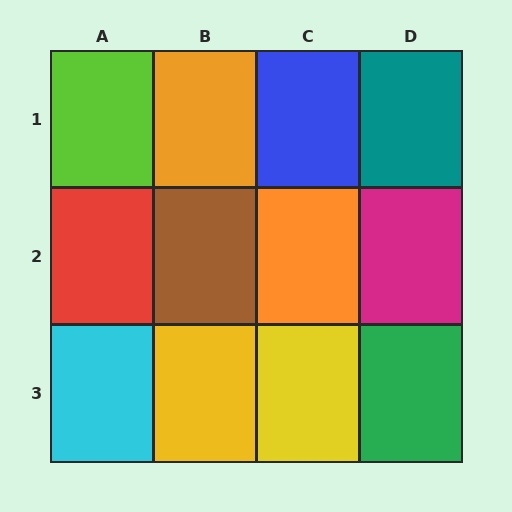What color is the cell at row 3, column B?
Yellow.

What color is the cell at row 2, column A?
Red.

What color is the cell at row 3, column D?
Green.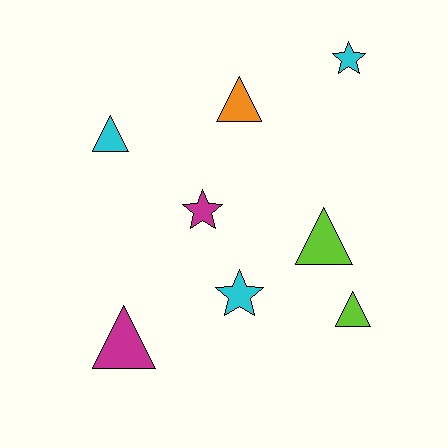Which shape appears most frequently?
Triangle, with 5 objects.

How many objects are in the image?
There are 8 objects.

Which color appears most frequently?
Cyan, with 3 objects.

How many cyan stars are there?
There are 2 cyan stars.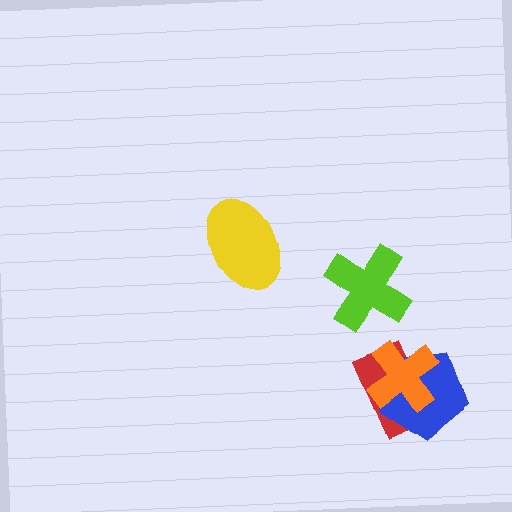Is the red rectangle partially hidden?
Yes, it is partially covered by another shape.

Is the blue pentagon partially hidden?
Yes, it is partially covered by another shape.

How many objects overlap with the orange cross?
2 objects overlap with the orange cross.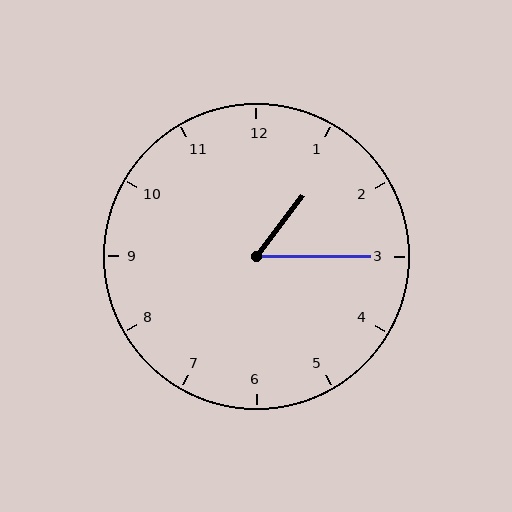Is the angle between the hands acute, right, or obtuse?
It is acute.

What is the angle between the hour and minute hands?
Approximately 52 degrees.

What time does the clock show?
1:15.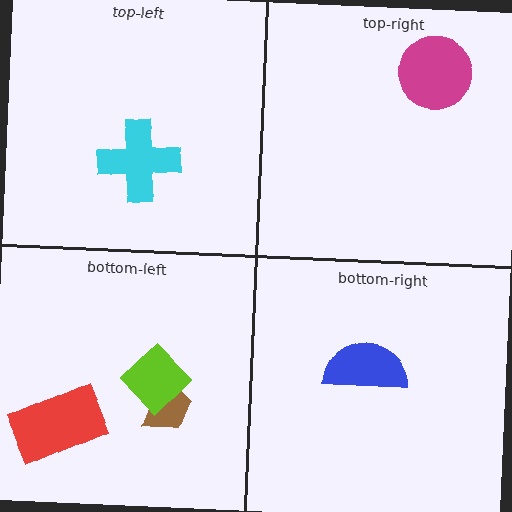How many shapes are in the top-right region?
1.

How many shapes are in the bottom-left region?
3.